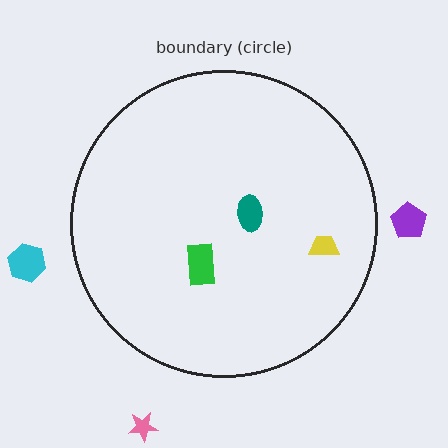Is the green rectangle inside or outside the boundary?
Inside.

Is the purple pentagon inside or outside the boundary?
Outside.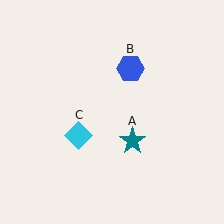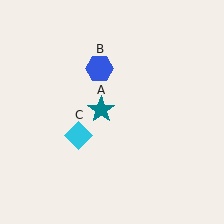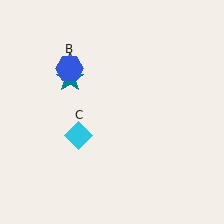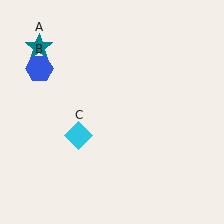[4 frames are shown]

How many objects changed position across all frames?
2 objects changed position: teal star (object A), blue hexagon (object B).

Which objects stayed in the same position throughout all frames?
Cyan diamond (object C) remained stationary.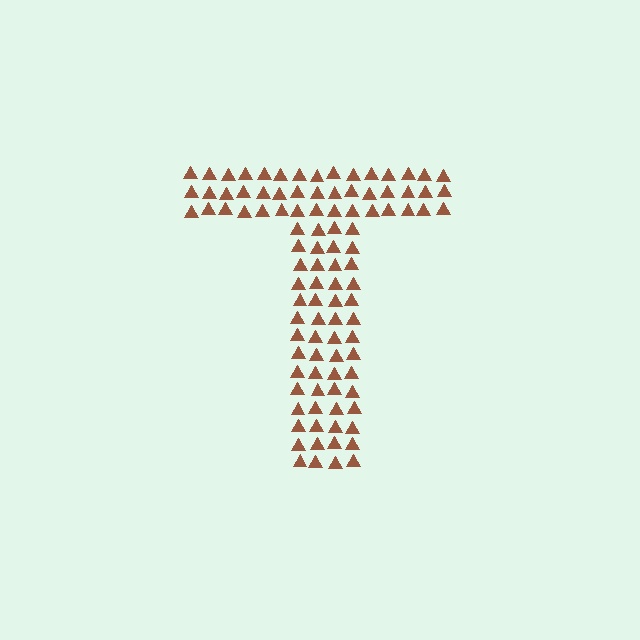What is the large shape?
The large shape is the letter T.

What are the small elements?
The small elements are triangles.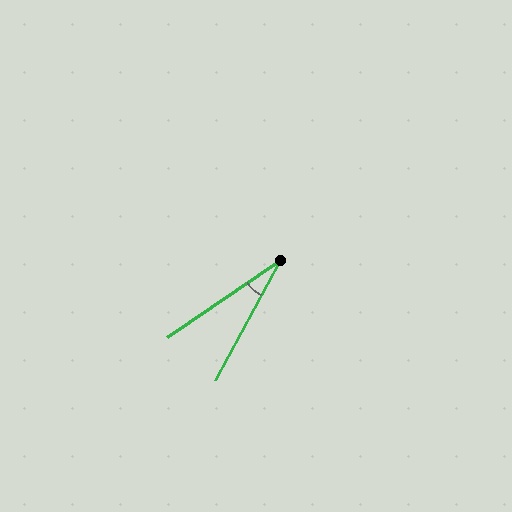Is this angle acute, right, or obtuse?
It is acute.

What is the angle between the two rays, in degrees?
Approximately 27 degrees.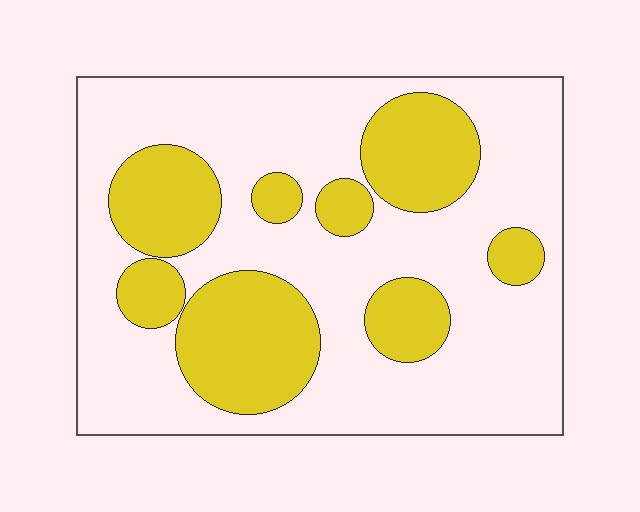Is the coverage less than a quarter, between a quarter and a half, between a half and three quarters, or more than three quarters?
Between a quarter and a half.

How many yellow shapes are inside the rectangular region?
8.